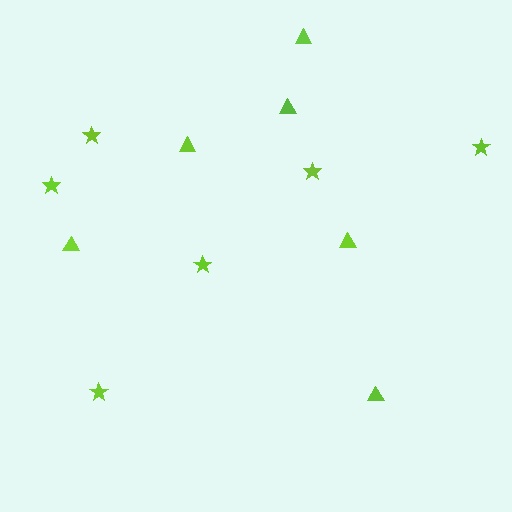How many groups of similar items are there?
There are 2 groups: one group of triangles (6) and one group of stars (6).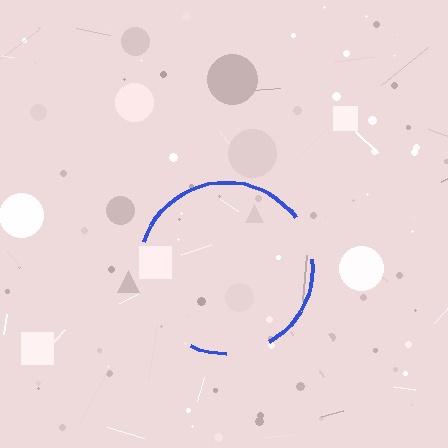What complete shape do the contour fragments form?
The contour fragments form a circle.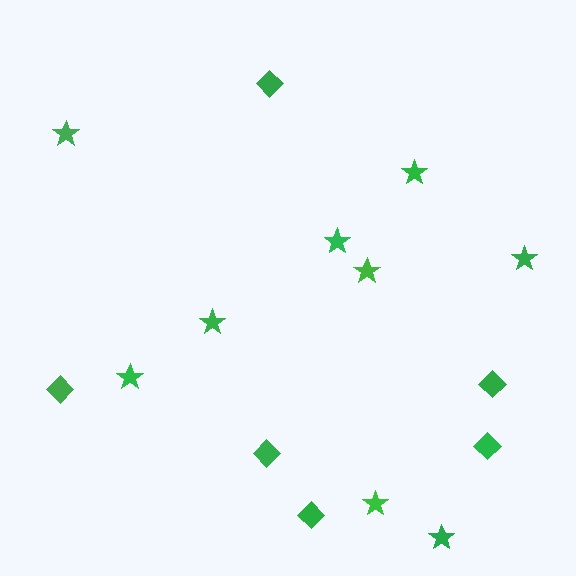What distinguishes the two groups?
There are 2 groups: one group of diamonds (6) and one group of stars (9).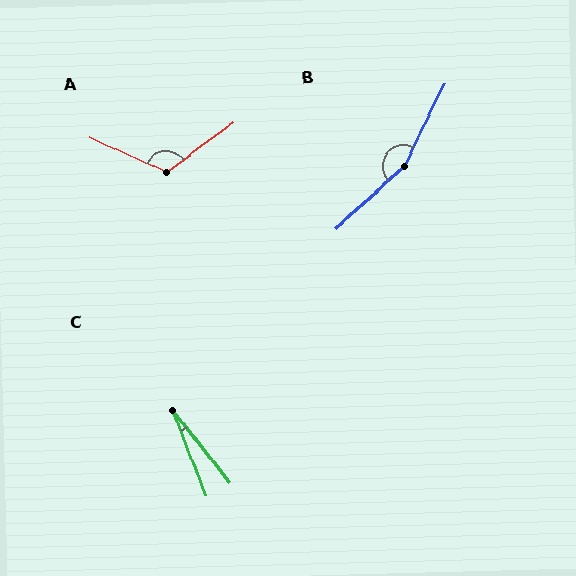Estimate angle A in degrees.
Approximately 119 degrees.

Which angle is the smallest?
C, at approximately 17 degrees.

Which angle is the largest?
B, at approximately 159 degrees.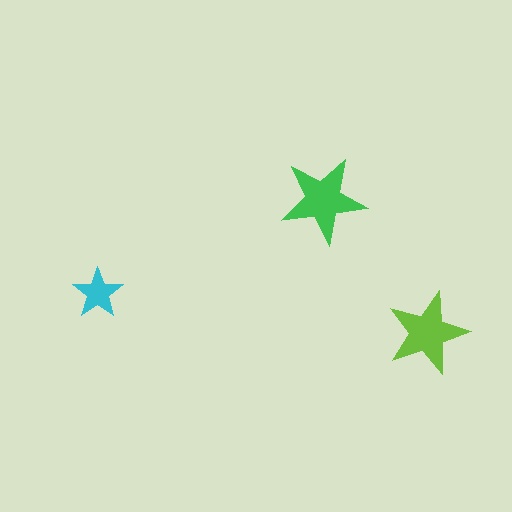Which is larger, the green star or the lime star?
The green one.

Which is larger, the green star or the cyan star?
The green one.